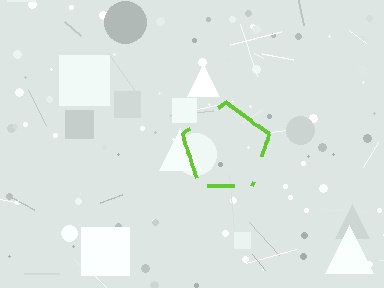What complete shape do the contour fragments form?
The contour fragments form a pentagon.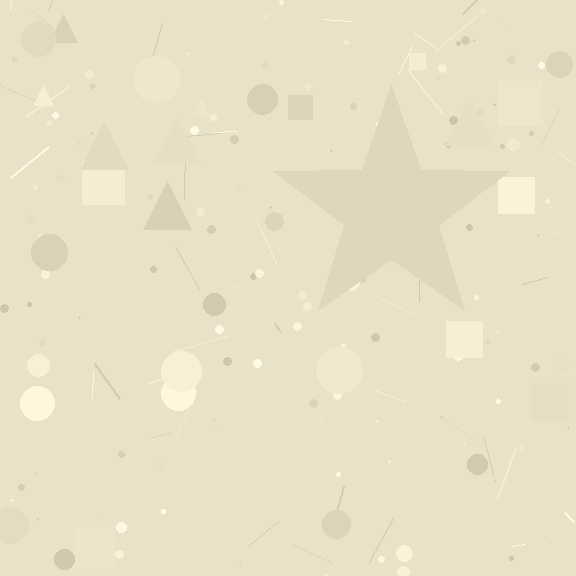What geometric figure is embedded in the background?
A star is embedded in the background.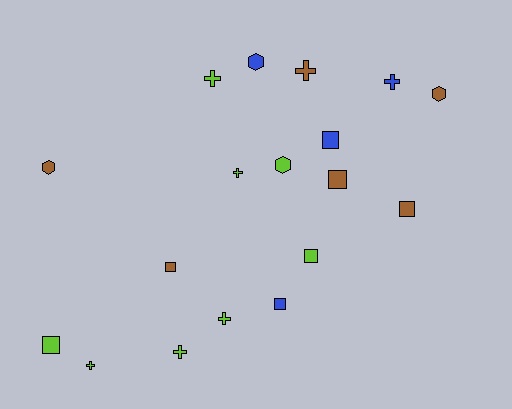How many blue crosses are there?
There is 1 blue cross.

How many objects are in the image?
There are 18 objects.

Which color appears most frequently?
Lime, with 8 objects.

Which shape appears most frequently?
Square, with 7 objects.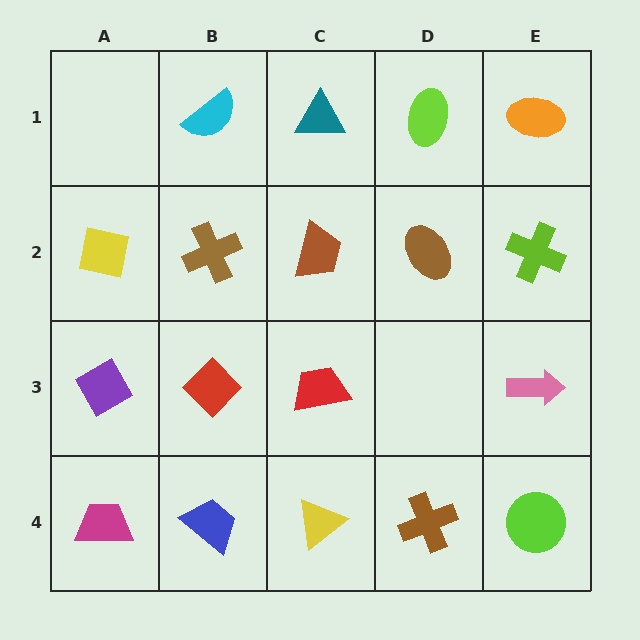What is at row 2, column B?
A brown cross.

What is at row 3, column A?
A purple diamond.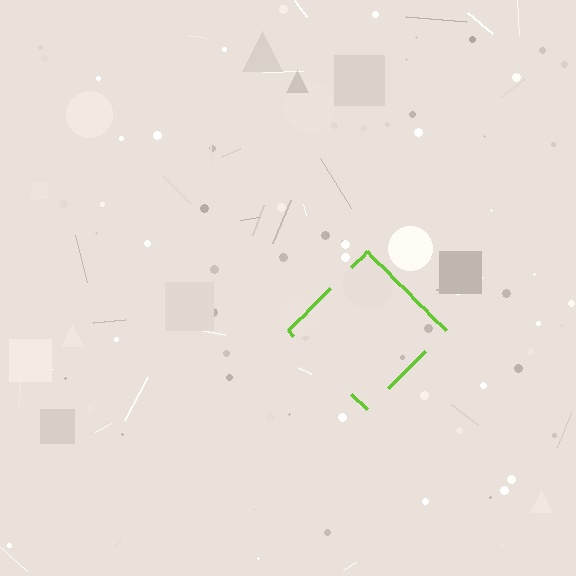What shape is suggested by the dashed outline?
The dashed outline suggests a diamond.